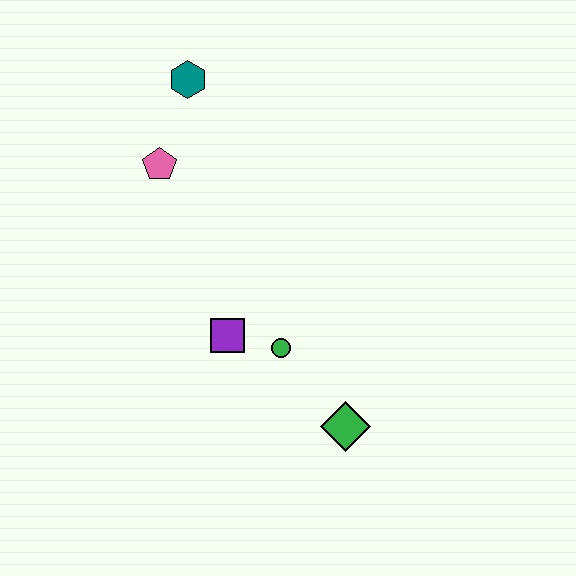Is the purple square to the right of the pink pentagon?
Yes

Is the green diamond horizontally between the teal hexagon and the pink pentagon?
No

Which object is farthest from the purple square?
The teal hexagon is farthest from the purple square.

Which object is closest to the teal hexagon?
The pink pentagon is closest to the teal hexagon.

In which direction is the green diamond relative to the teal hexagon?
The green diamond is below the teal hexagon.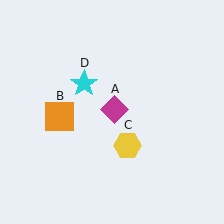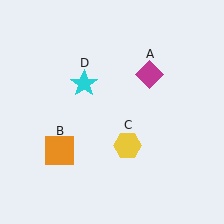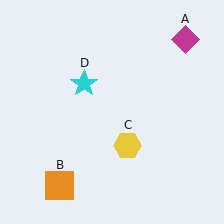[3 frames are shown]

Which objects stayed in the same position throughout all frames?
Yellow hexagon (object C) and cyan star (object D) remained stationary.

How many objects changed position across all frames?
2 objects changed position: magenta diamond (object A), orange square (object B).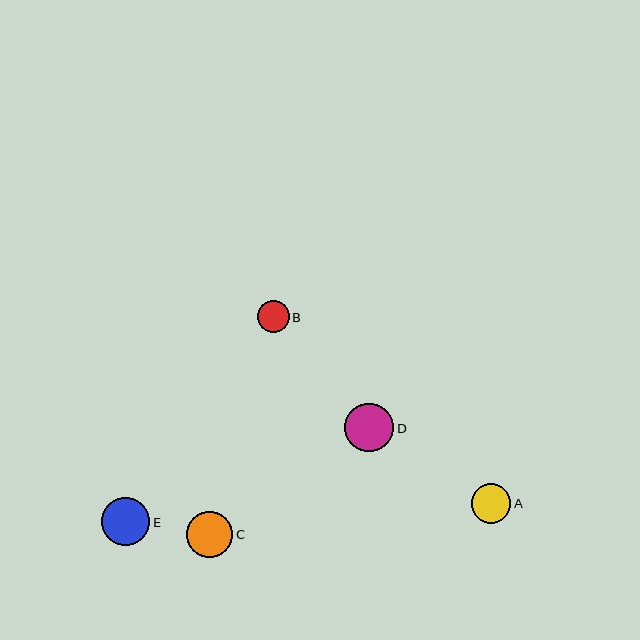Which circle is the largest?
Circle D is the largest with a size of approximately 49 pixels.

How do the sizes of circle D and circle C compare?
Circle D and circle C are approximately the same size.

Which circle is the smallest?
Circle B is the smallest with a size of approximately 32 pixels.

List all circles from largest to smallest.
From largest to smallest: D, E, C, A, B.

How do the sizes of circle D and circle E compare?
Circle D and circle E are approximately the same size.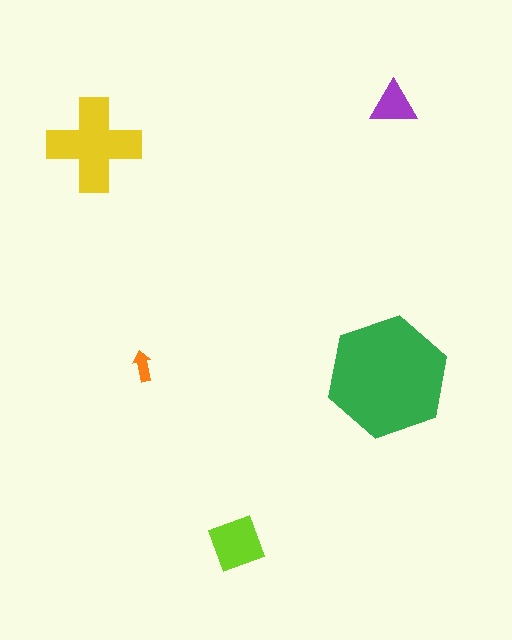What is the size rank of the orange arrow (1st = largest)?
5th.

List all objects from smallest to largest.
The orange arrow, the purple triangle, the lime diamond, the yellow cross, the green hexagon.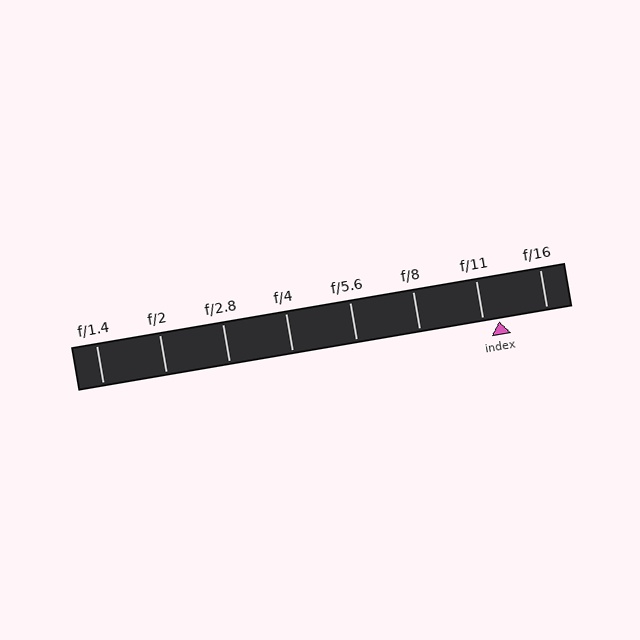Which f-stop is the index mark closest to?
The index mark is closest to f/11.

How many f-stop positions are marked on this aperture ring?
There are 8 f-stop positions marked.